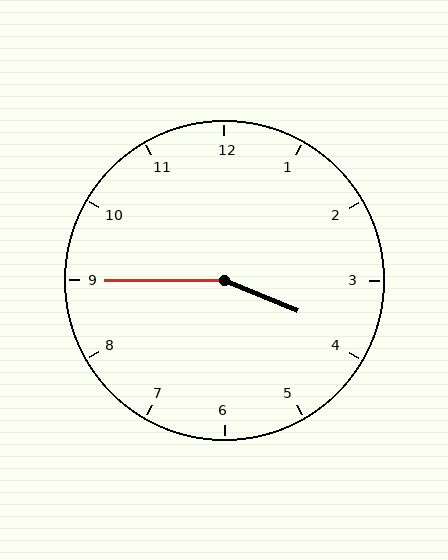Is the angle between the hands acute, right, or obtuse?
It is obtuse.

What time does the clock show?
3:45.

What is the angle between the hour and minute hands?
Approximately 158 degrees.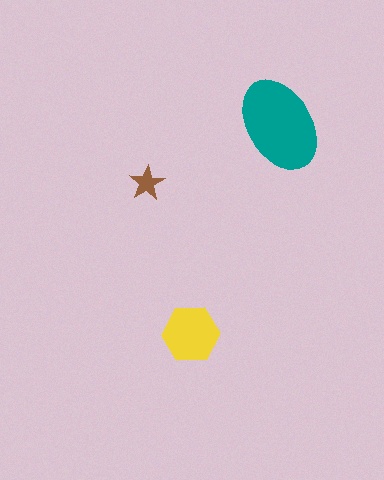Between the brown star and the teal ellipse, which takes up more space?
The teal ellipse.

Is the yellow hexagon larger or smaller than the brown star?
Larger.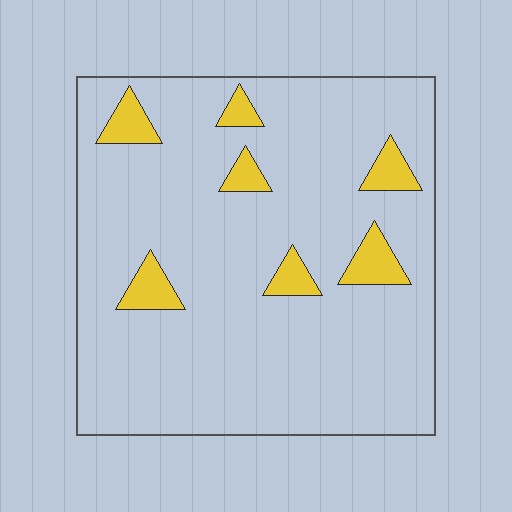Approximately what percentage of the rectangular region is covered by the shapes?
Approximately 10%.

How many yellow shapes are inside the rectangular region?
7.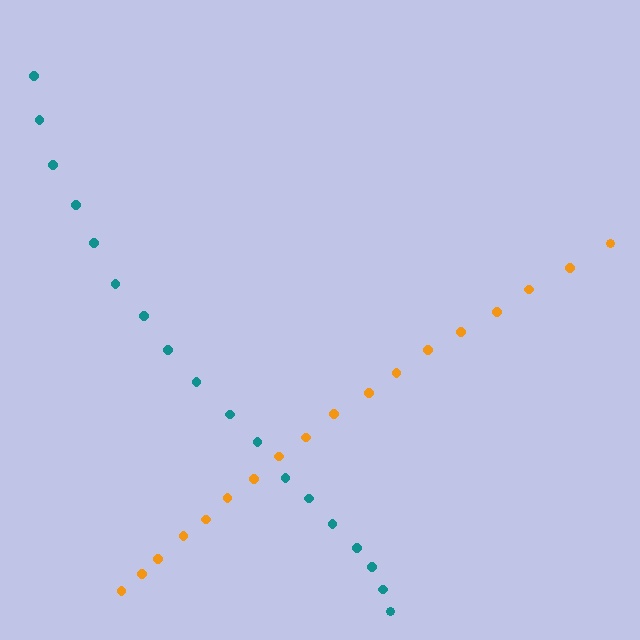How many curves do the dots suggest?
There are 2 distinct paths.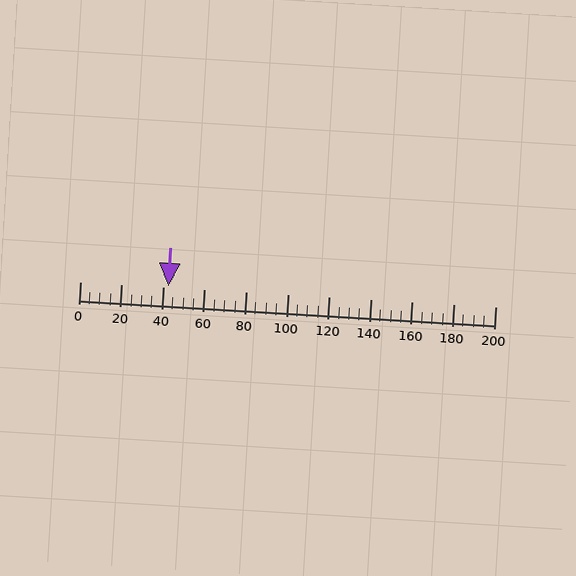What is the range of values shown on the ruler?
The ruler shows values from 0 to 200.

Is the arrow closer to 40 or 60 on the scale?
The arrow is closer to 40.